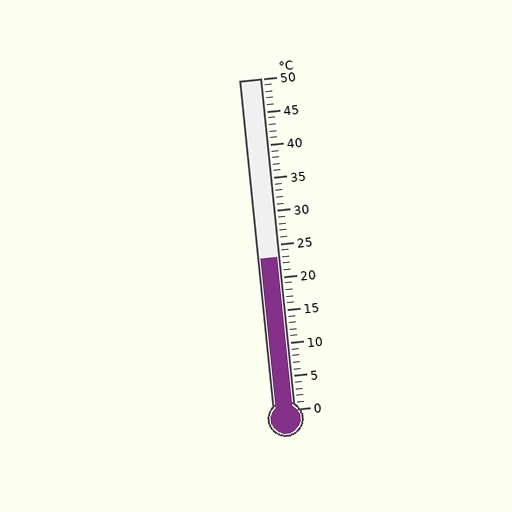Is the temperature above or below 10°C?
The temperature is above 10°C.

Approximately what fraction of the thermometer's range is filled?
The thermometer is filled to approximately 45% of its range.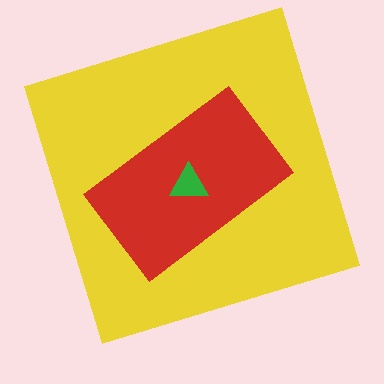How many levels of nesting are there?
3.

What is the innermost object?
The green triangle.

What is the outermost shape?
The yellow square.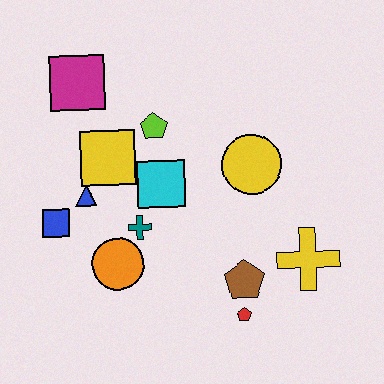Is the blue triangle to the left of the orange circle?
Yes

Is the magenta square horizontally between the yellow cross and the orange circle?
No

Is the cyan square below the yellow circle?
Yes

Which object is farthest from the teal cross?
The yellow cross is farthest from the teal cross.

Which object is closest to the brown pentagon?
The red pentagon is closest to the brown pentagon.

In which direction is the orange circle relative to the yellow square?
The orange circle is below the yellow square.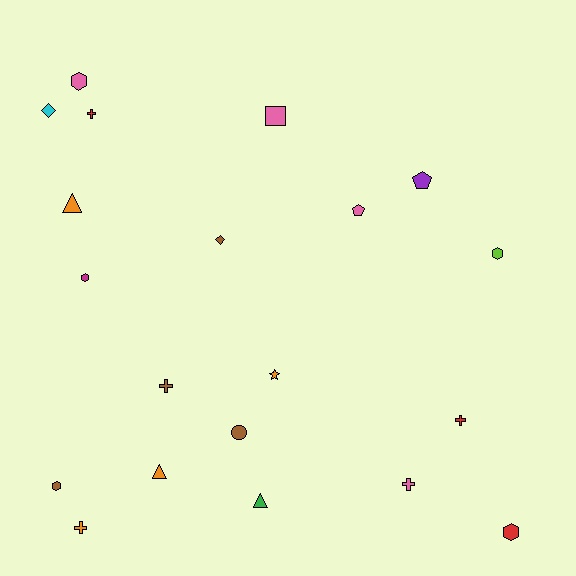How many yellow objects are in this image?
There are no yellow objects.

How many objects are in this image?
There are 20 objects.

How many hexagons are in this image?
There are 5 hexagons.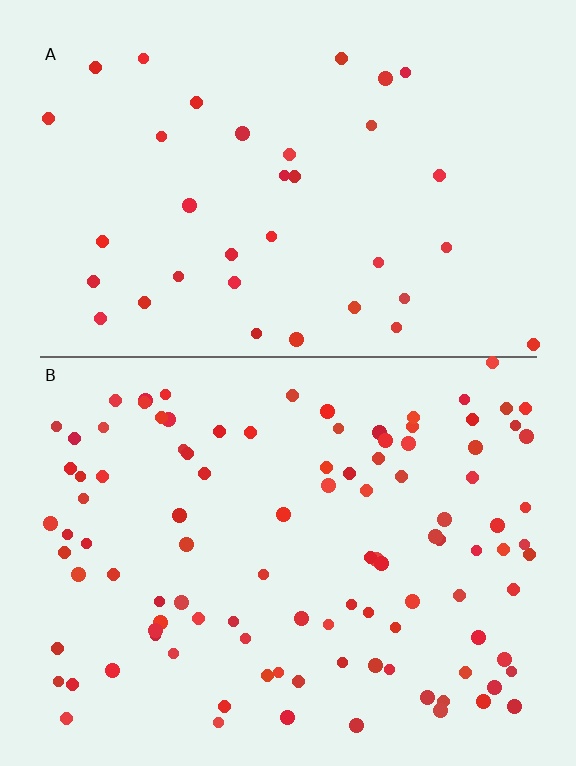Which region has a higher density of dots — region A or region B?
B (the bottom).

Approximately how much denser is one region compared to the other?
Approximately 2.9× — region B over region A.